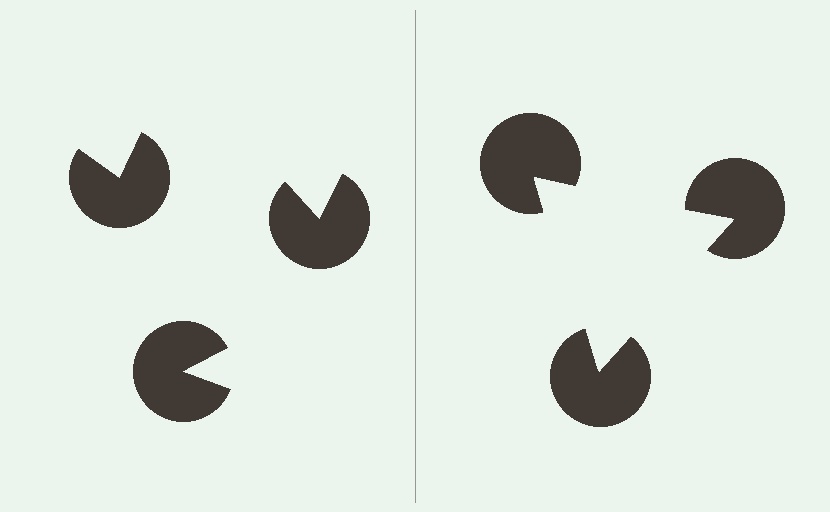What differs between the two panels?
The pac-man discs are positioned identically on both sides; only the wedge orientations differ. On the right they align to a triangle; on the left they are misaligned.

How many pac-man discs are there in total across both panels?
6 — 3 on each side.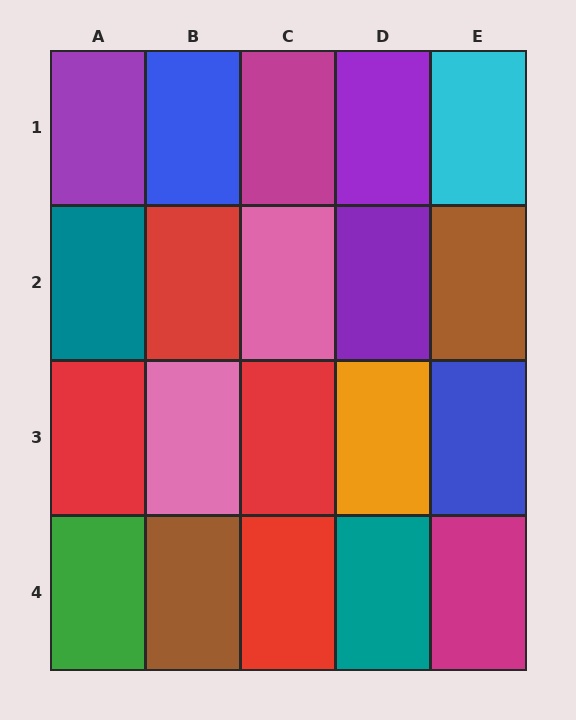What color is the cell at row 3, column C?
Red.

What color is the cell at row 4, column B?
Brown.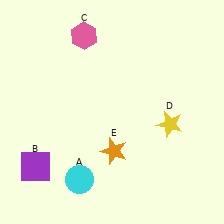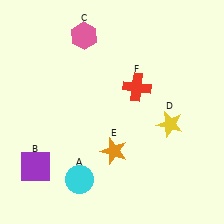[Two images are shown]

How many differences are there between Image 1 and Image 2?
There is 1 difference between the two images.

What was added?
A red cross (F) was added in Image 2.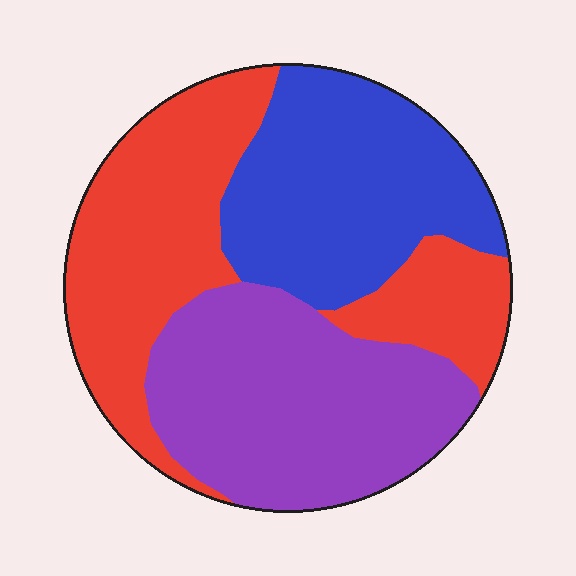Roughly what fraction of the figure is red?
Red covers roughly 35% of the figure.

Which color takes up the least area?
Blue, at roughly 30%.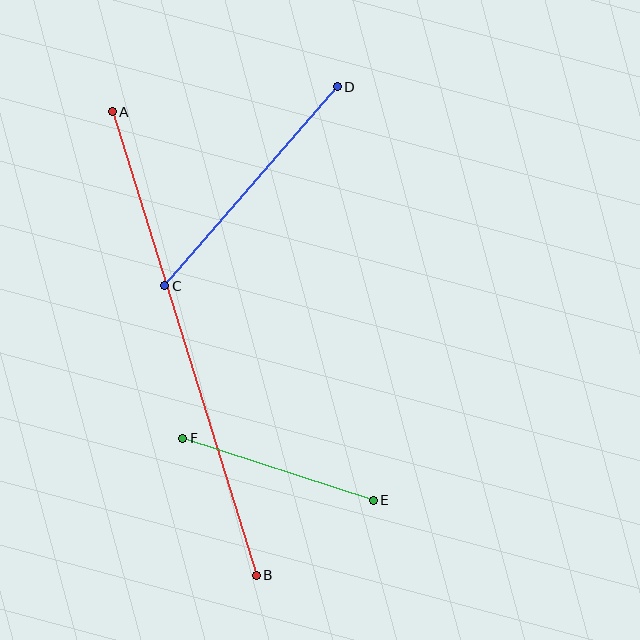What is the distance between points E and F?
The distance is approximately 200 pixels.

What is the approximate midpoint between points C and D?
The midpoint is at approximately (251, 186) pixels.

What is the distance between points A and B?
The distance is approximately 485 pixels.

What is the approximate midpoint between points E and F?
The midpoint is at approximately (278, 469) pixels.